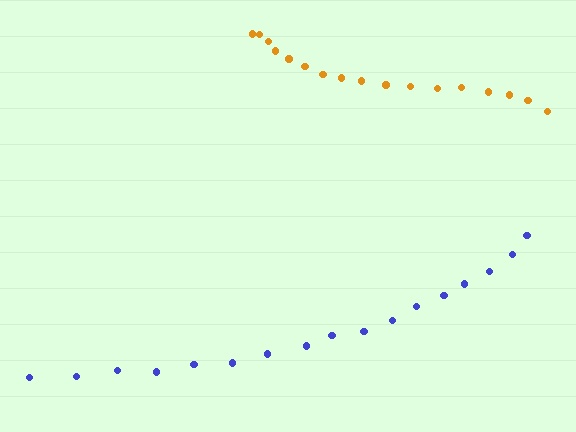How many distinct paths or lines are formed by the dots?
There are 2 distinct paths.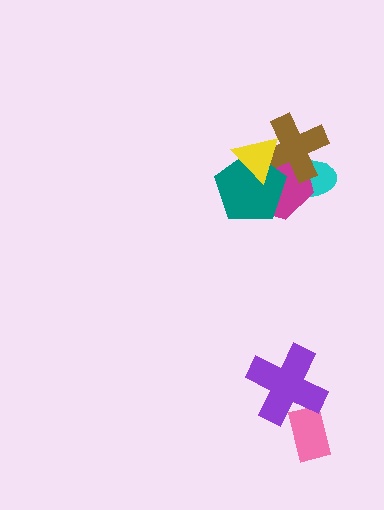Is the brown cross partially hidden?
Yes, it is partially covered by another shape.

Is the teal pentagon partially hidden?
Yes, it is partially covered by another shape.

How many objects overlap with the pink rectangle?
1 object overlaps with the pink rectangle.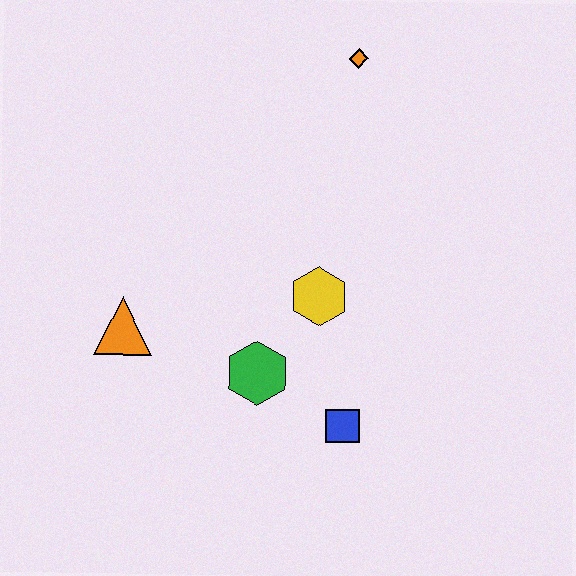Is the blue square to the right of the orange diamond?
No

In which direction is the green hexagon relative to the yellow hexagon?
The green hexagon is below the yellow hexagon.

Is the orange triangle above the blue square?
Yes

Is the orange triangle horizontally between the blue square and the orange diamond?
No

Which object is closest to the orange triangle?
The green hexagon is closest to the orange triangle.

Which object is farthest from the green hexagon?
The orange diamond is farthest from the green hexagon.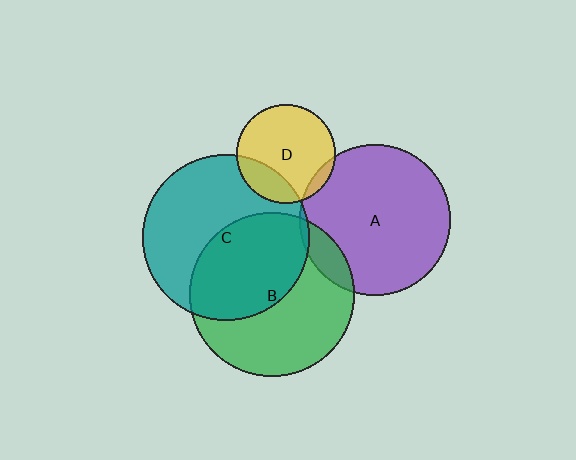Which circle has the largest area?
Circle C (teal).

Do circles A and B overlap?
Yes.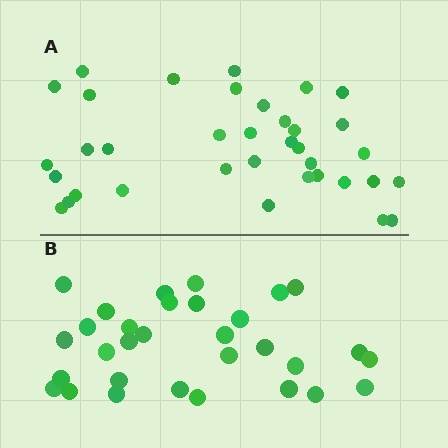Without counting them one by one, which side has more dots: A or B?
Region A (the top region) has more dots.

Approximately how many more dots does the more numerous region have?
Region A has about 5 more dots than region B.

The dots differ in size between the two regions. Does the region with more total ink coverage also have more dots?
No. Region B has more total ink coverage because its dots are larger, but region A actually contains more individual dots. Total area can be misleading — the number of items is what matters here.